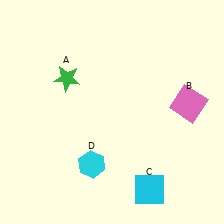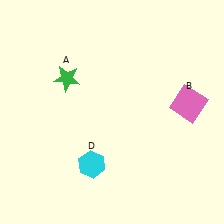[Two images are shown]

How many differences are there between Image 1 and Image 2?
There is 1 difference between the two images.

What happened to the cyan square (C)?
The cyan square (C) was removed in Image 2. It was in the bottom-right area of Image 1.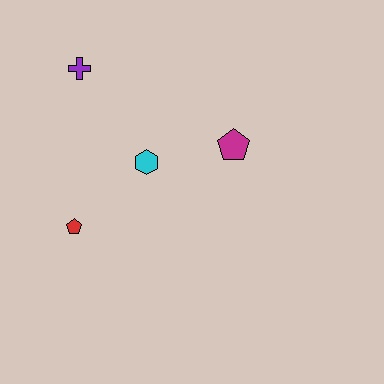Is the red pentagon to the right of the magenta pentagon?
No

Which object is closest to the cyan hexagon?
The magenta pentagon is closest to the cyan hexagon.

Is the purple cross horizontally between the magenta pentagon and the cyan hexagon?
No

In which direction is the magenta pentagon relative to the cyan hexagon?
The magenta pentagon is to the right of the cyan hexagon.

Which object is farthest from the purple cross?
The magenta pentagon is farthest from the purple cross.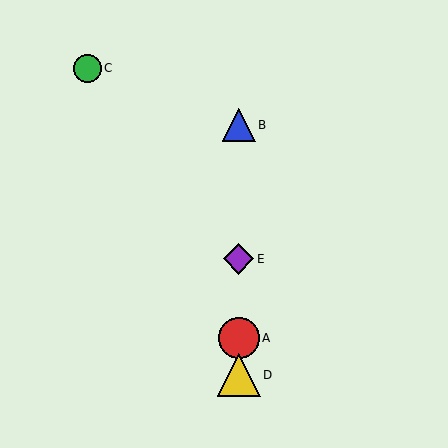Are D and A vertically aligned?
Yes, both are at x≈239.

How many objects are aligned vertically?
4 objects (A, B, D, E) are aligned vertically.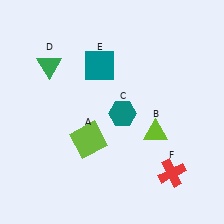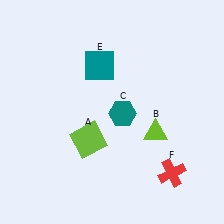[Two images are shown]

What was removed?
The green triangle (D) was removed in Image 2.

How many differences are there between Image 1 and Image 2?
There is 1 difference between the two images.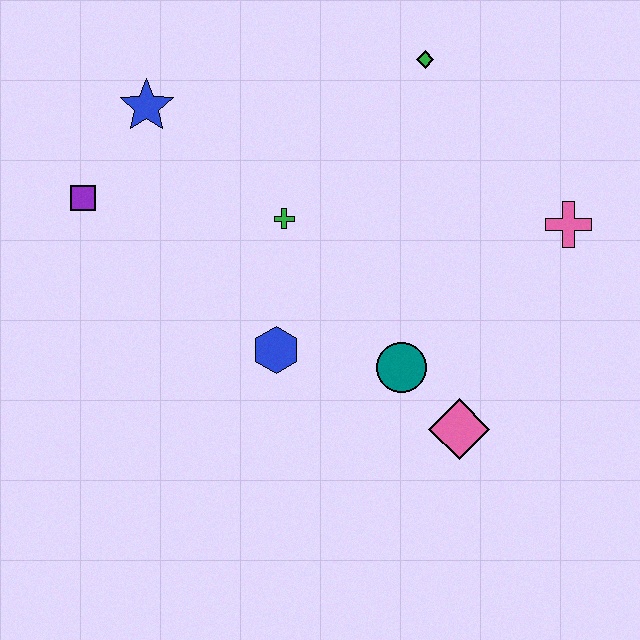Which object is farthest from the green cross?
The pink cross is farthest from the green cross.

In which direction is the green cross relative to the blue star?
The green cross is to the right of the blue star.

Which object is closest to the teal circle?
The pink diamond is closest to the teal circle.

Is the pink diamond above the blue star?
No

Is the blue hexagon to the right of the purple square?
Yes